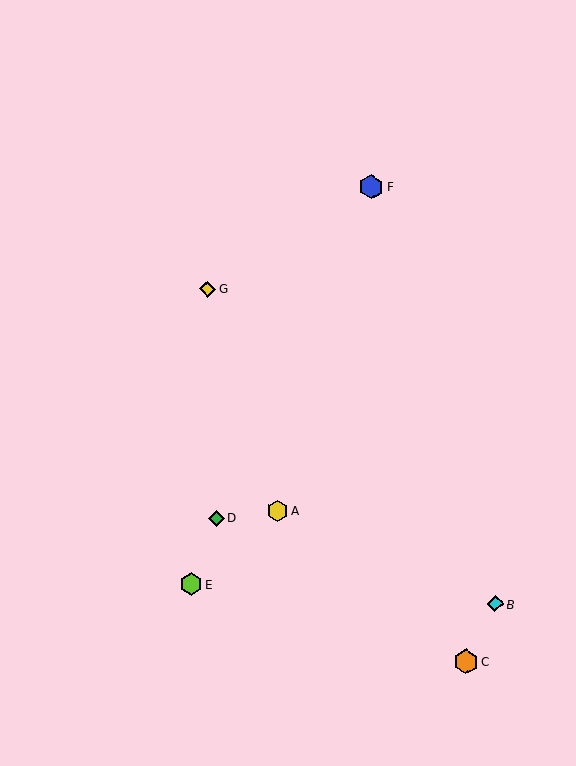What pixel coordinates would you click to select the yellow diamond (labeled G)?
Click at (207, 289) to select the yellow diamond G.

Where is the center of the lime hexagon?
The center of the lime hexagon is at (191, 584).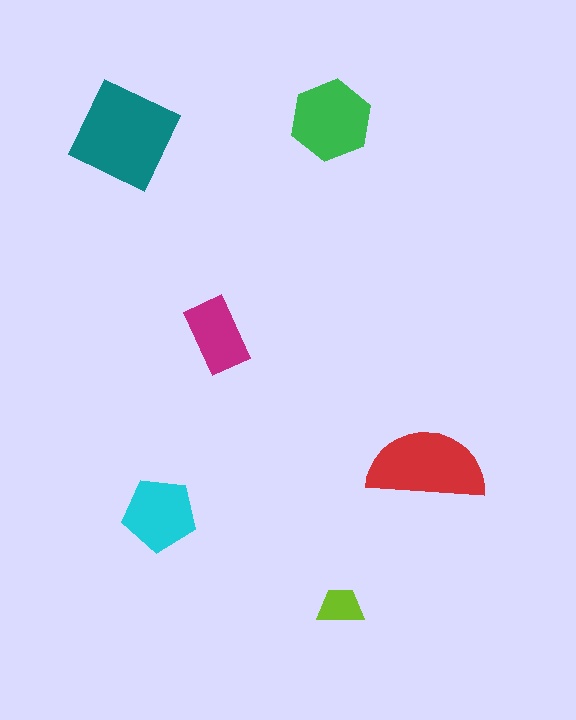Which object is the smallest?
The lime trapezoid.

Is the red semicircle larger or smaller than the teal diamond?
Smaller.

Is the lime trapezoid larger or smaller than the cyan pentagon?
Smaller.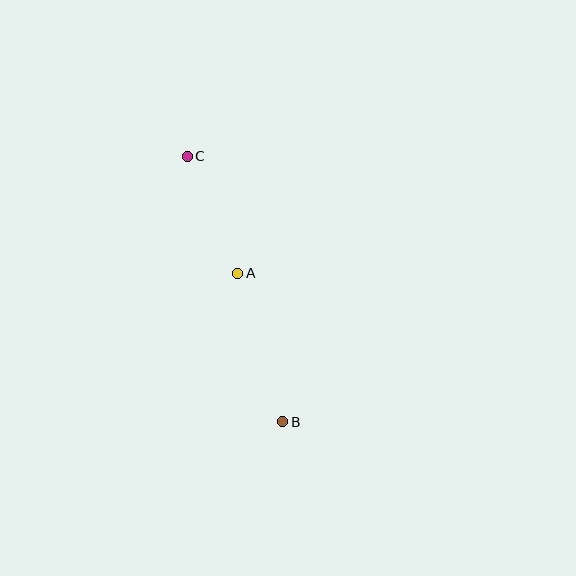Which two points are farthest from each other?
Points B and C are farthest from each other.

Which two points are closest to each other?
Points A and C are closest to each other.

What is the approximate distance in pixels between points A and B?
The distance between A and B is approximately 156 pixels.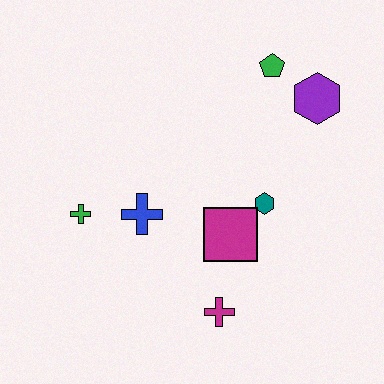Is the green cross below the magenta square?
No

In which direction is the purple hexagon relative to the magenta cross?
The purple hexagon is above the magenta cross.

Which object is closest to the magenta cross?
The magenta square is closest to the magenta cross.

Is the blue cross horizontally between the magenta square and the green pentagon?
No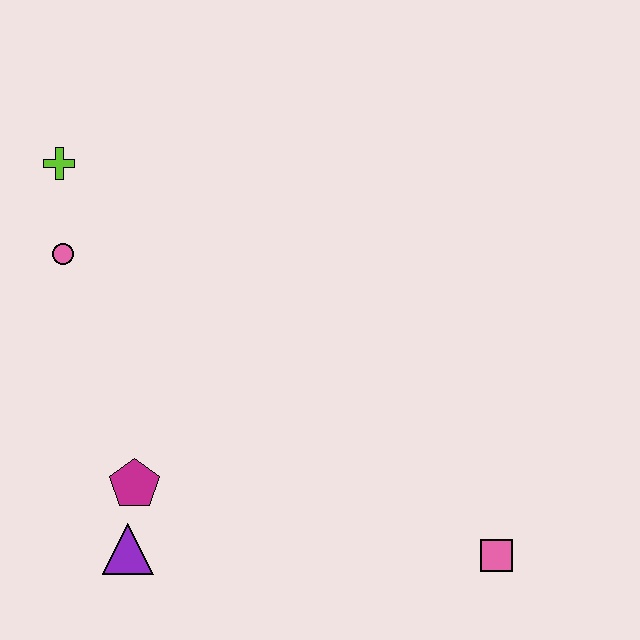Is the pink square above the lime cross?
No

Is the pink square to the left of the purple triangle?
No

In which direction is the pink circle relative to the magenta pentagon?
The pink circle is above the magenta pentagon.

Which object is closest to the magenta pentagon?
The purple triangle is closest to the magenta pentagon.